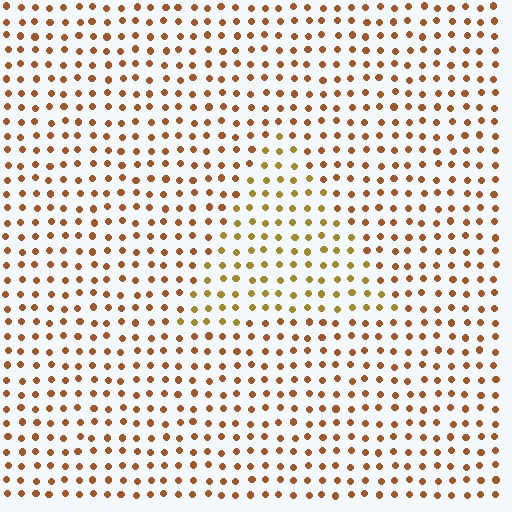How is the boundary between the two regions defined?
The boundary is defined purely by a slight shift in hue (about 26 degrees). Spacing, size, and orientation are identical on both sides.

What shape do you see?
I see a triangle.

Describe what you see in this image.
The image is filled with small brown elements in a uniform arrangement. A triangle-shaped region is visible where the elements are tinted to a slightly different hue, forming a subtle color boundary.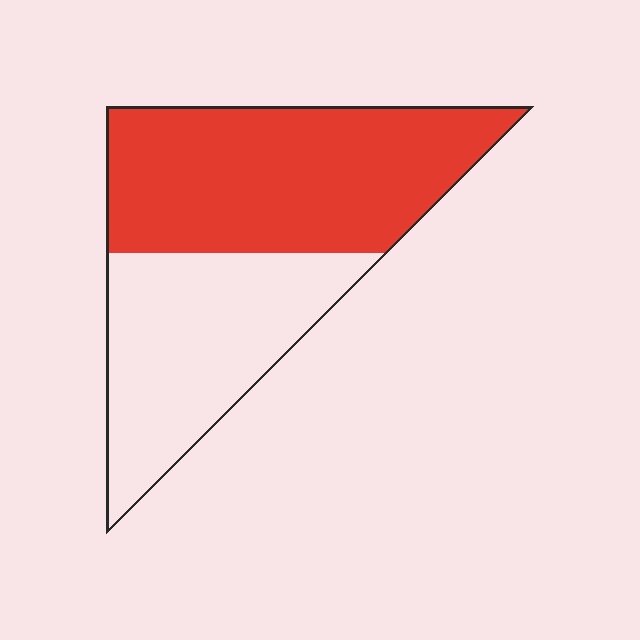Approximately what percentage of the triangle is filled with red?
Approximately 55%.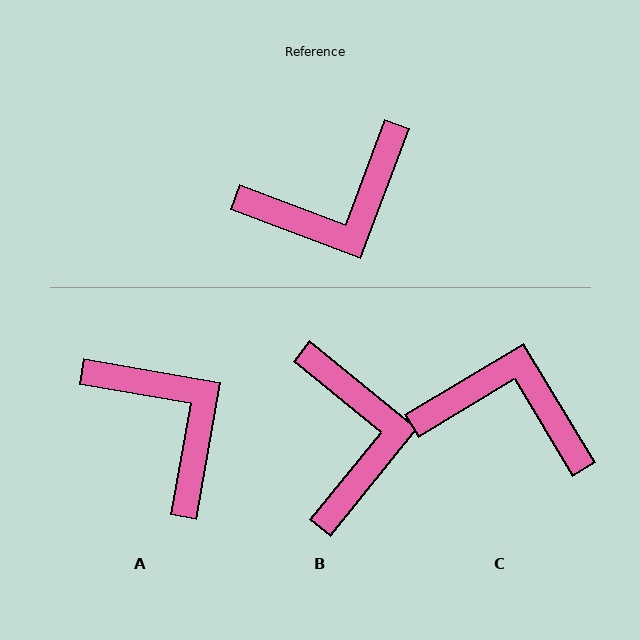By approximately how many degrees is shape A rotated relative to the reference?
Approximately 101 degrees counter-clockwise.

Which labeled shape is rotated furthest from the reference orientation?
C, about 142 degrees away.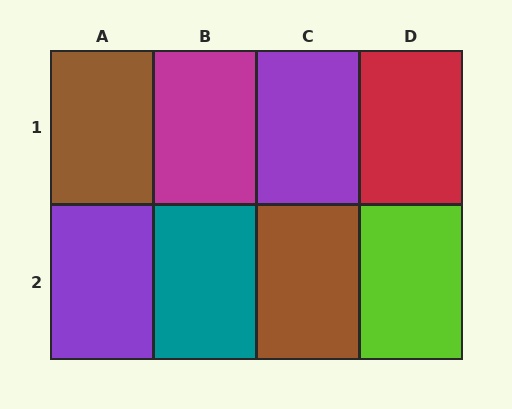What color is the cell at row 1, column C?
Purple.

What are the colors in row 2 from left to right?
Purple, teal, brown, lime.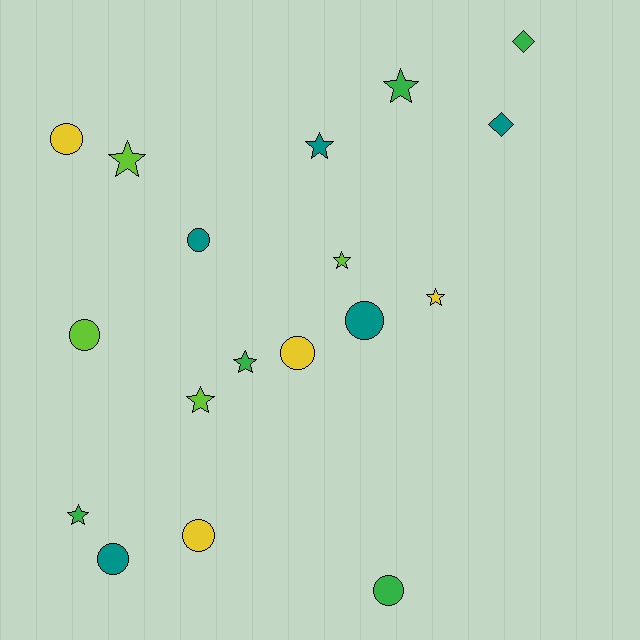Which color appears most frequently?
Green, with 5 objects.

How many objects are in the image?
There are 18 objects.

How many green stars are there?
There are 3 green stars.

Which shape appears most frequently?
Star, with 8 objects.